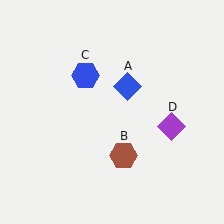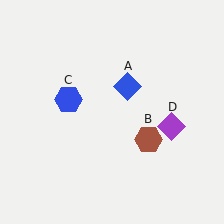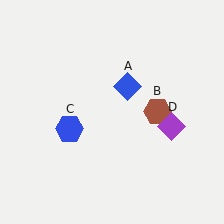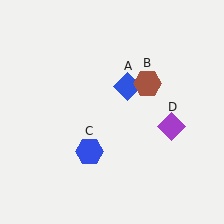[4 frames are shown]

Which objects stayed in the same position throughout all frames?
Blue diamond (object A) and purple diamond (object D) remained stationary.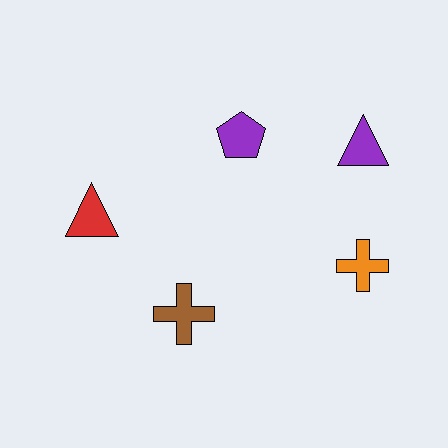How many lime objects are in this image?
There are no lime objects.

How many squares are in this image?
There are no squares.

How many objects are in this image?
There are 5 objects.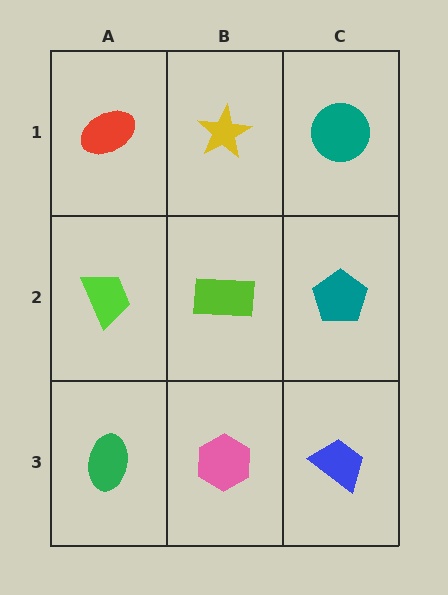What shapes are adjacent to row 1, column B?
A lime rectangle (row 2, column B), a red ellipse (row 1, column A), a teal circle (row 1, column C).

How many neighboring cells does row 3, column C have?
2.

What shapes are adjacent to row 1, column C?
A teal pentagon (row 2, column C), a yellow star (row 1, column B).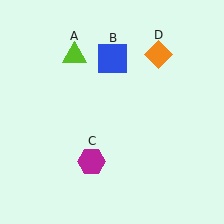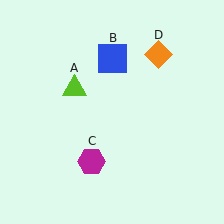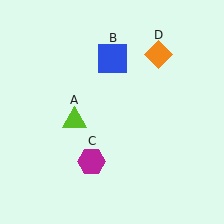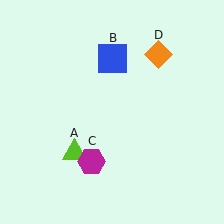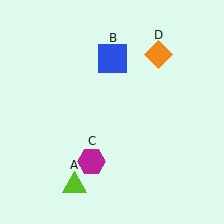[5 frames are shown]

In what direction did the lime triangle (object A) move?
The lime triangle (object A) moved down.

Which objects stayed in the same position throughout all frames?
Blue square (object B) and magenta hexagon (object C) and orange diamond (object D) remained stationary.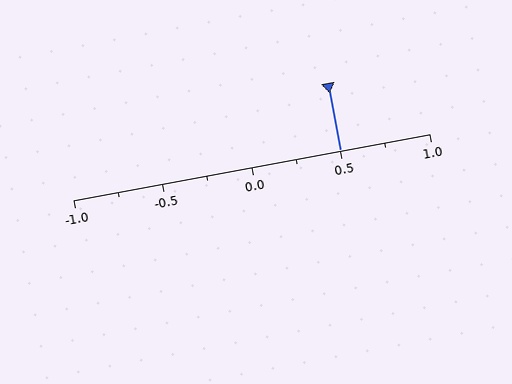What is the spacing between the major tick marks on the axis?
The major ticks are spaced 0.5 apart.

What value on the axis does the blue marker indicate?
The marker indicates approximately 0.5.